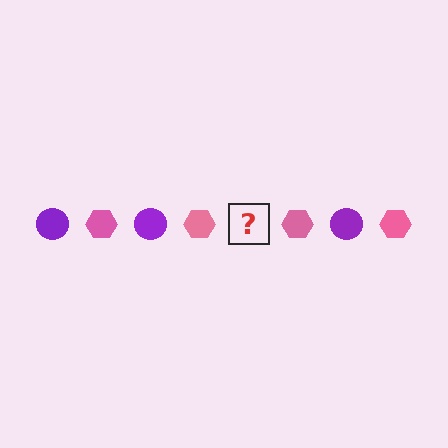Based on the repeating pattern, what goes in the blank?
The blank should be a purple circle.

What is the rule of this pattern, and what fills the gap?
The rule is that the pattern alternates between purple circle and pink hexagon. The gap should be filled with a purple circle.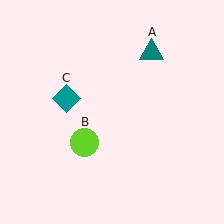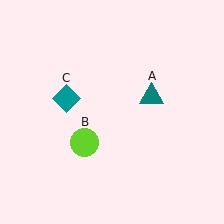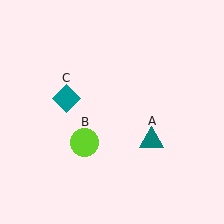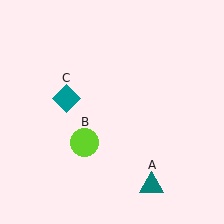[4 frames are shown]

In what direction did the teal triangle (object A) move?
The teal triangle (object A) moved down.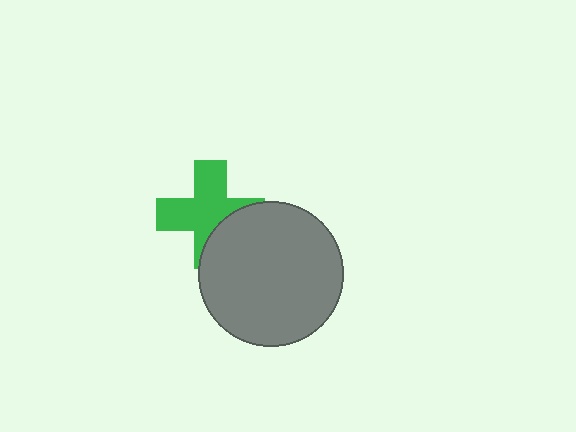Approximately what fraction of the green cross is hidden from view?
Roughly 32% of the green cross is hidden behind the gray circle.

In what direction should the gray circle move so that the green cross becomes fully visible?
The gray circle should move toward the lower-right. That is the shortest direction to clear the overlap and leave the green cross fully visible.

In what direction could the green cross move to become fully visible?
The green cross could move toward the upper-left. That would shift it out from behind the gray circle entirely.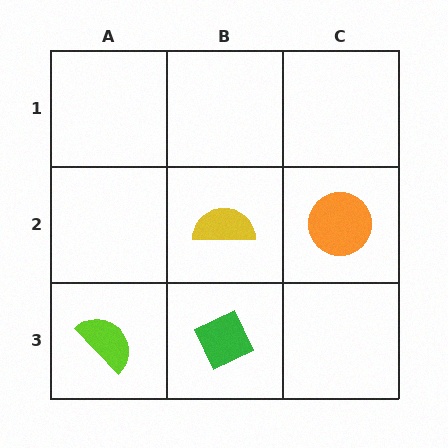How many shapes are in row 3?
2 shapes.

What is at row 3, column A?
A lime semicircle.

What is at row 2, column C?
An orange circle.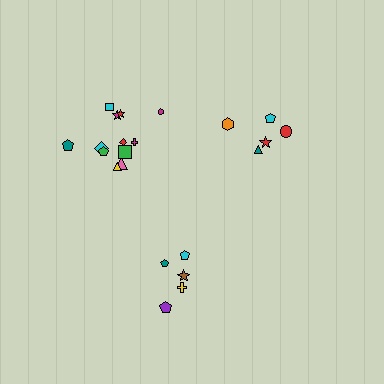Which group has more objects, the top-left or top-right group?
The top-left group.